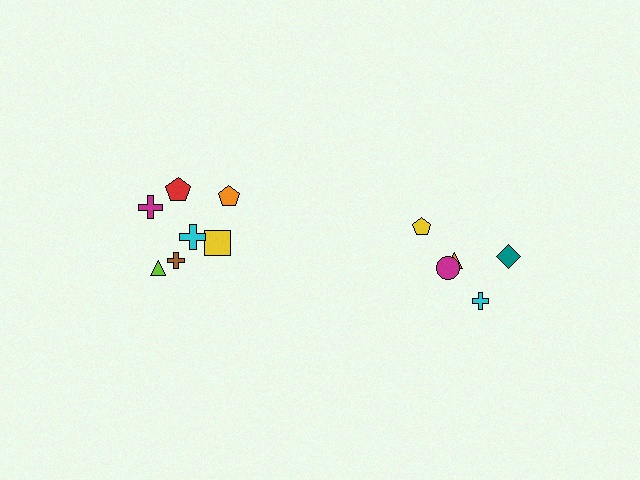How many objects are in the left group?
There are 7 objects.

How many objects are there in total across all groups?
There are 12 objects.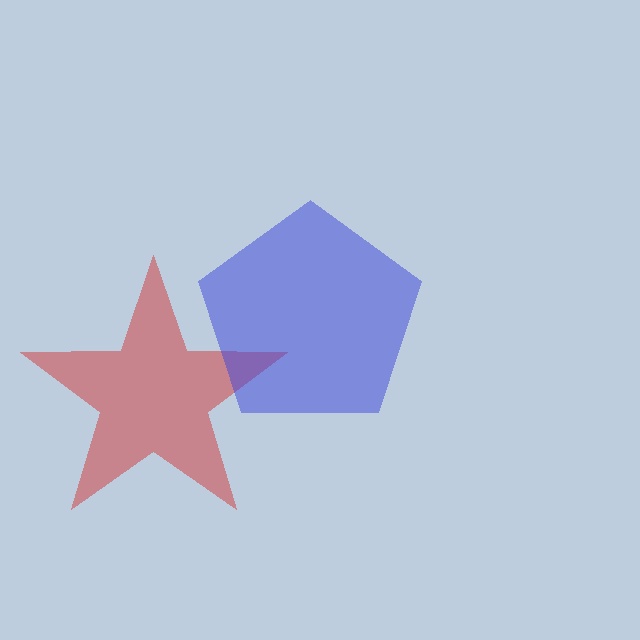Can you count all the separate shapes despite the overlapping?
Yes, there are 2 separate shapes.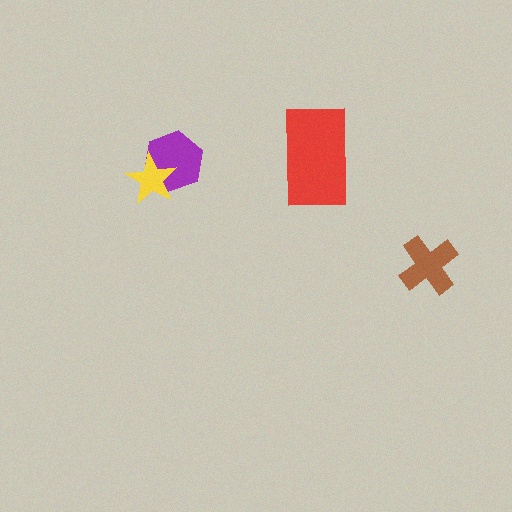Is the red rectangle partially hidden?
No, no other shape covers it.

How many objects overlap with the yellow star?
1 object overlaps with the yellow star.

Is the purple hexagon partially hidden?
Yes, it is partially covered by another shape.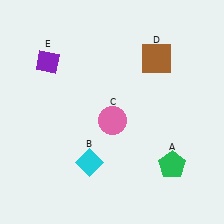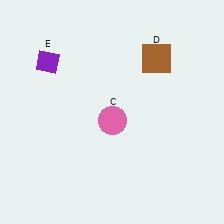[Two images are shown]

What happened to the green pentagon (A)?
The green pentagon (A) was removed in Image 2. It was in the bottom-right area of Image 1.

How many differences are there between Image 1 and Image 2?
There are 2 differences between the two images.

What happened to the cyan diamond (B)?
The cyan diamond (B) was removed in Image 2. It was in the bottom-left area of Image 1.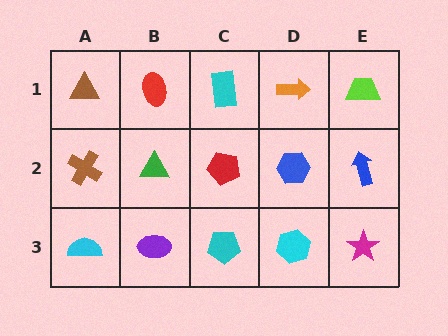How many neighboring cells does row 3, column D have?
3.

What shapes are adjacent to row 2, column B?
A red ellipse (row 1, column B), a purple ellipse (row 3, column B), a brown cross (row 2, column A), a red pentagon (row 2, column C).